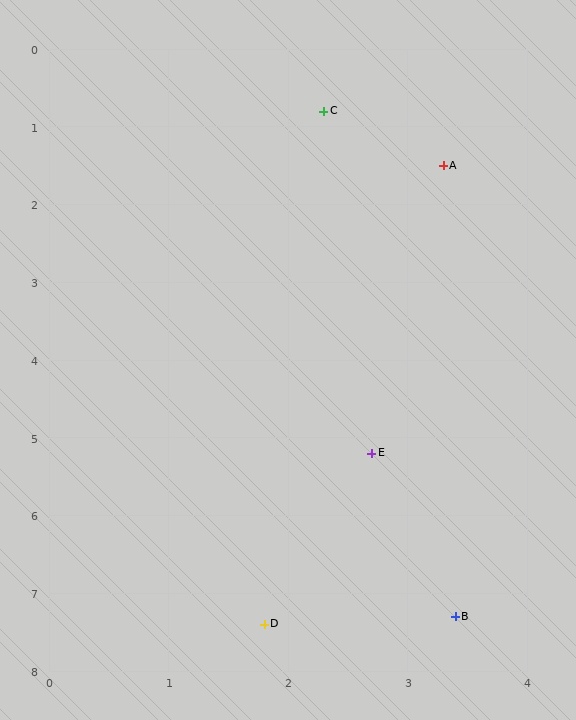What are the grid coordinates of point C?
Point C is at approximately (2.3, 0.8).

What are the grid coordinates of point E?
Point E is at approximately (2.7, 5.2).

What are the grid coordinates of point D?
Point D is at approximately (1.8, 7.4).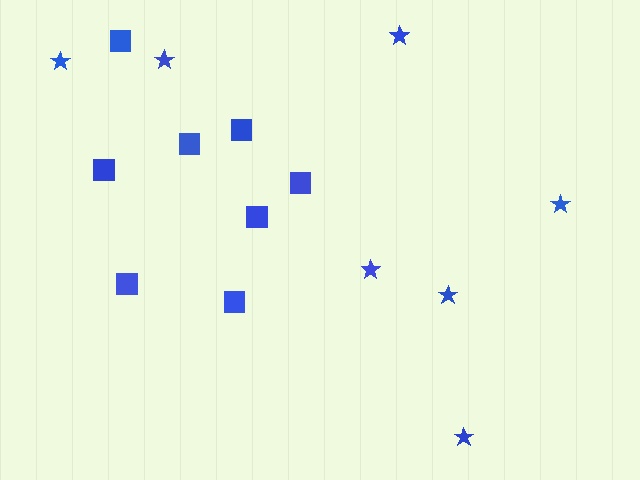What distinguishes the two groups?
There are 2 groups: one group of squares (8) and one group of stars (7).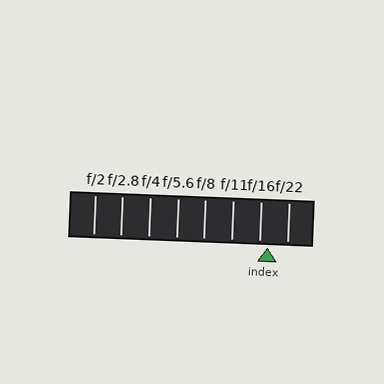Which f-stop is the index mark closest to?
The index mark is closest to f/16.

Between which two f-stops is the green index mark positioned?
The index mark is between f/16 and f/22.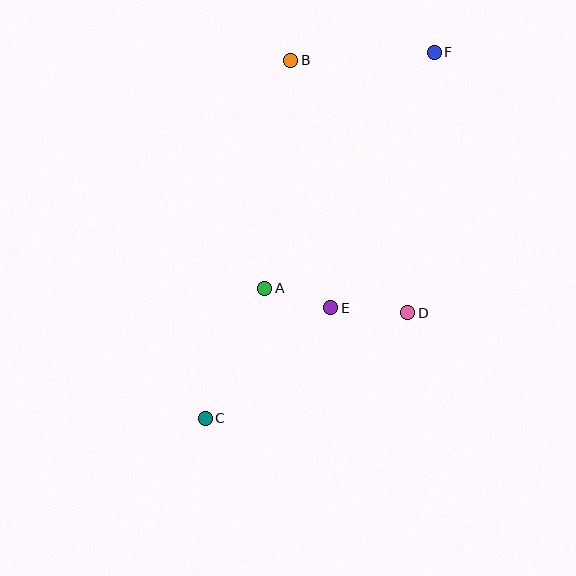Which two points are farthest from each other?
Points C and F are farthest from each other.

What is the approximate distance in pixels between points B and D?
The distance between B and D is approximately 279 pixels.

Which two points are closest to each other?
Points A and E are closest to each other.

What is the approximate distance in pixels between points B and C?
The distance between B and C is approximately 368 pixels.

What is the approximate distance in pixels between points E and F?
The distance between E and F is approximately 276 pixels.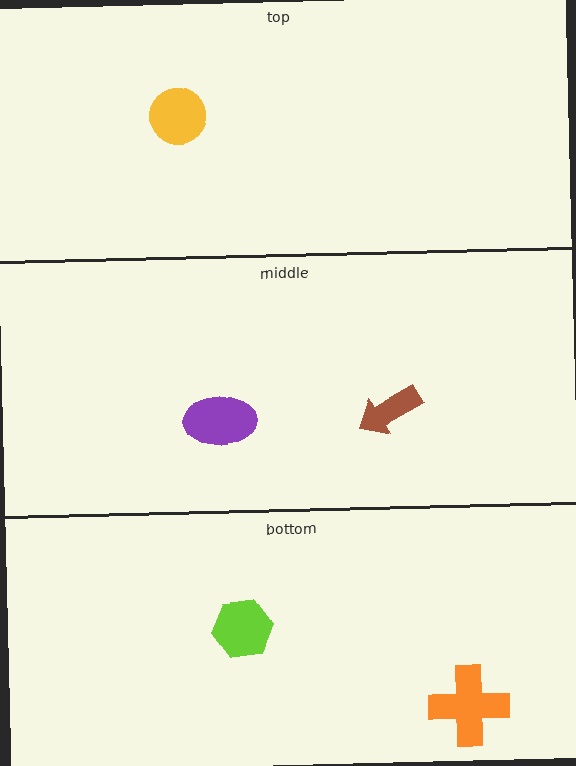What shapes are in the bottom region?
The lime hexagon, the orange cross.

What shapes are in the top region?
The yellow circle.